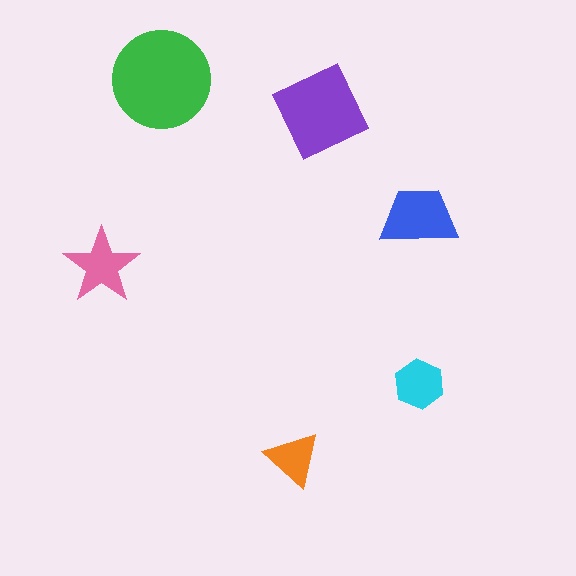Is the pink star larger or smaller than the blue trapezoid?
Smaller.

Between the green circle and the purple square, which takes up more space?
The green circle.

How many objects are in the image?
There are 6 objects in the image.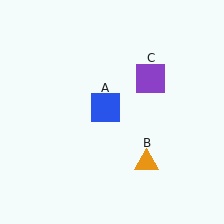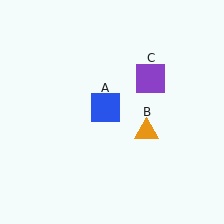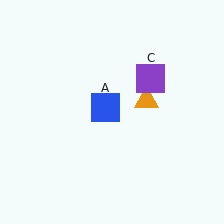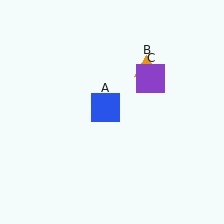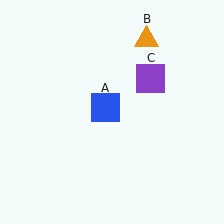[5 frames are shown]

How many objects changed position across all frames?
1 object changed position: orange triangle (object B).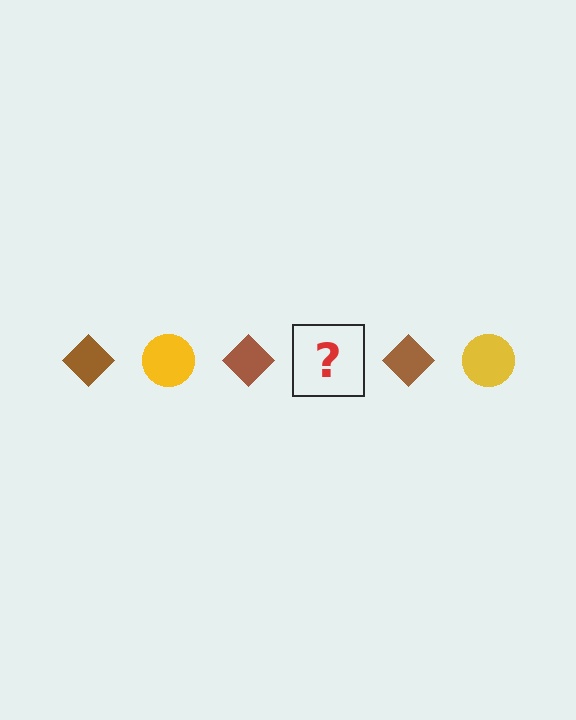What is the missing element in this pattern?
The missing element is a yellow circle.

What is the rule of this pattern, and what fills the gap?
The rule is that the pattern alternates between brown diamond and yellow circle. The gap should be filled with a yellow circle.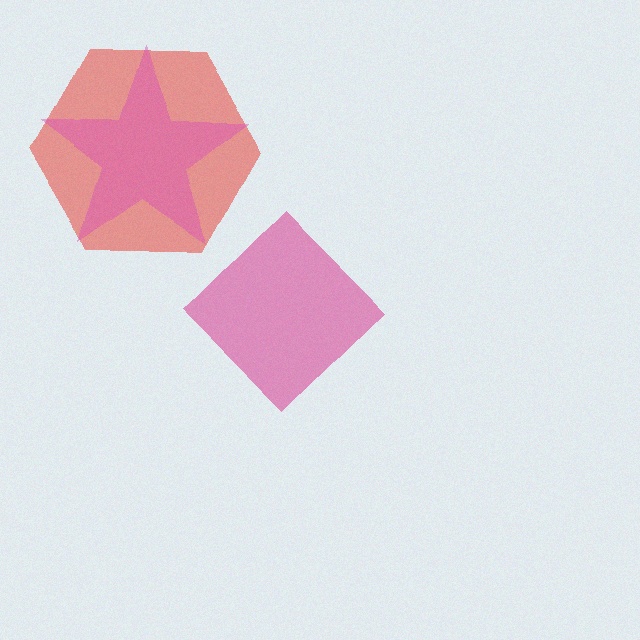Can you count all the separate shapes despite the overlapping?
Yes, there are 3 separate shapes.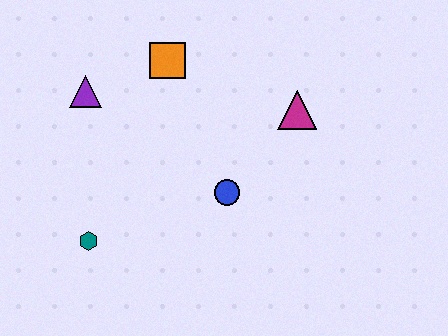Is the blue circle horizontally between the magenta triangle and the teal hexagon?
Yes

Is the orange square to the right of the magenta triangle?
No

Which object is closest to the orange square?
The purple triangle is closest to the orange square.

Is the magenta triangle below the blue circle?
No